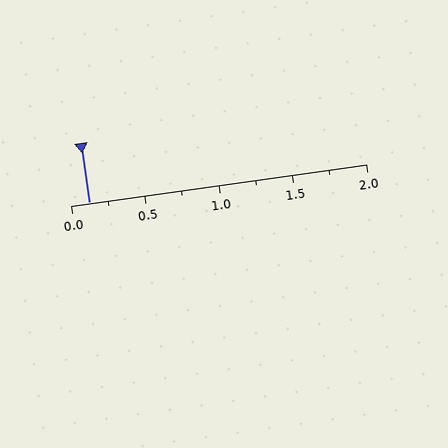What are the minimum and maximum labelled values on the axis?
The axis runs from 0.0 to 2.0.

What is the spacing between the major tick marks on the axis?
The major ticks are spaced 0.5 apart.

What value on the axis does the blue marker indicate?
The marker indicates approximately 0.12.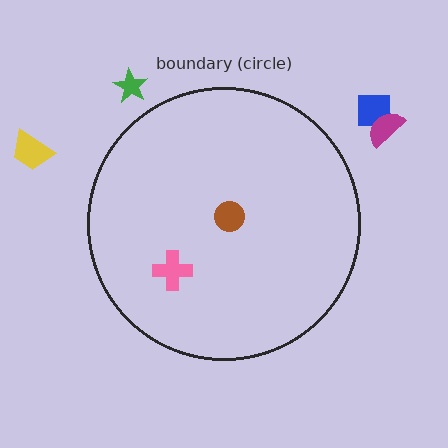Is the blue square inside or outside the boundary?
Outside.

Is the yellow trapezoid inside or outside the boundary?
Outside.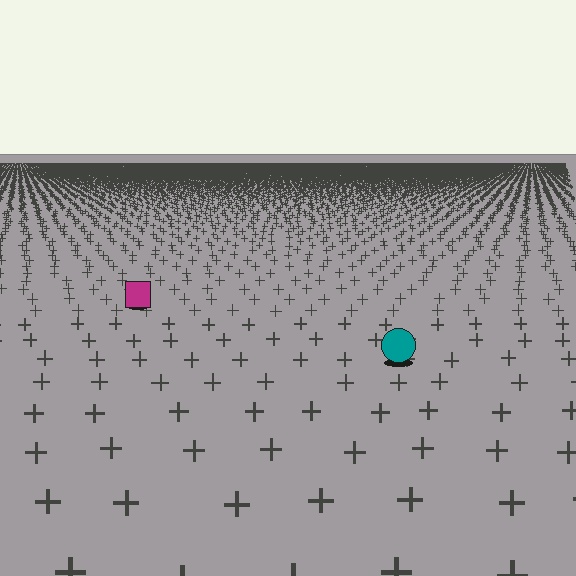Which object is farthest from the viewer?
The magenta square is farthest from the viewer. It appears smaller and the ground texture around it is denser.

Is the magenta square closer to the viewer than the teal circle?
No. The teal circle is closer — you can tell from the texture gradient: the ground texture is coarser near it.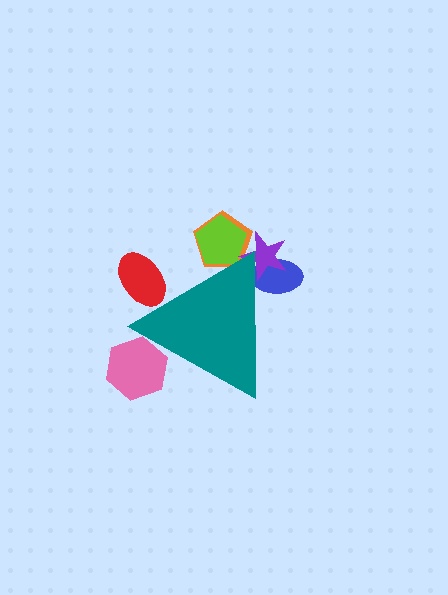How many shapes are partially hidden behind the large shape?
6 shapes are partially hidden.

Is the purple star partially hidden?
Yes, the purple star is partially hidden behind the teal triangle.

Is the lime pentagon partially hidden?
Yes, the lime pentagon is partially hidden behind the teal triangle.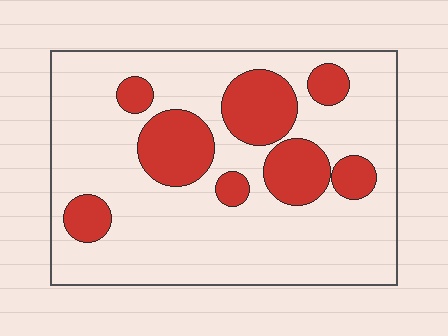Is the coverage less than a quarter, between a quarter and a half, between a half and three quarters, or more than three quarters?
Less than a quarter.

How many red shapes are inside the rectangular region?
8.